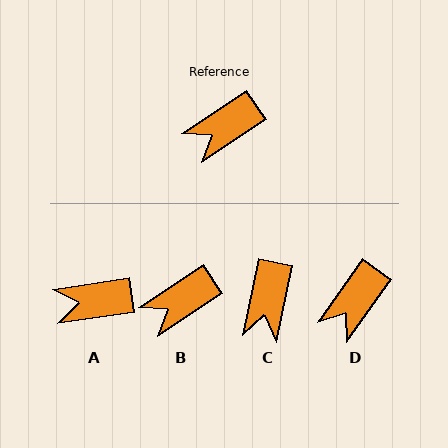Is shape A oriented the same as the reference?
No, it is off by about 25 degrees.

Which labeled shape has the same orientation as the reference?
B.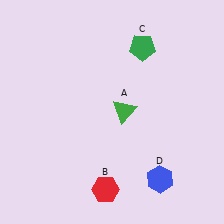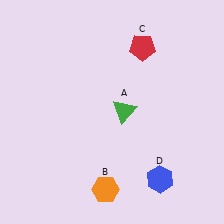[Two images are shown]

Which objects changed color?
B changed from red to orange. C changed from green to red.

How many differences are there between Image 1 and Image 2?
There are 2 differences between the two images.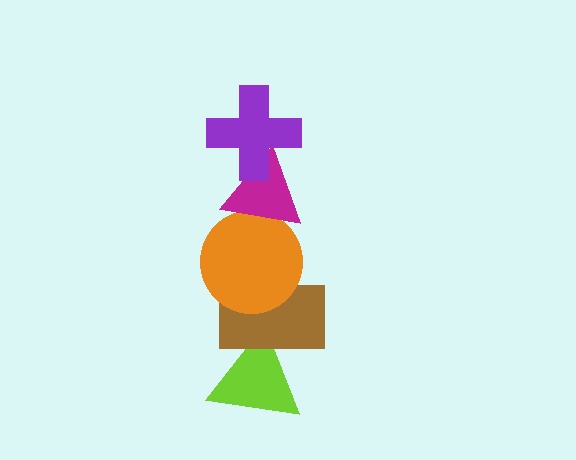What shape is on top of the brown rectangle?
The orange circle is on top of the brown rectangle.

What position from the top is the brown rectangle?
The brown rectangle is 4th from the top.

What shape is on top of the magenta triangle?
The purple cross is on top of the magenta triangle.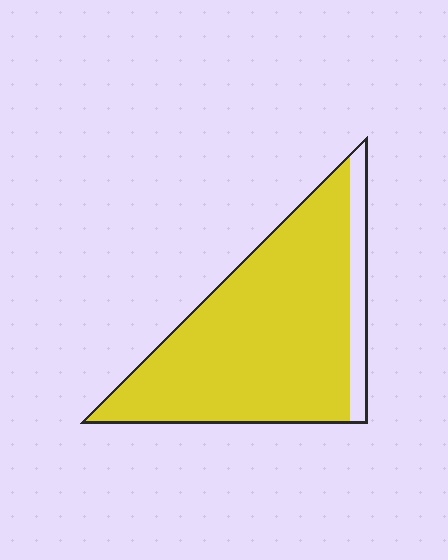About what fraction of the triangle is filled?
About seven eighths (7/8).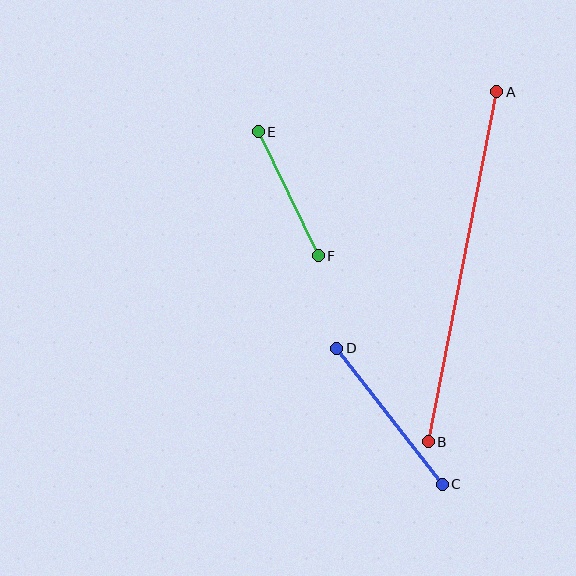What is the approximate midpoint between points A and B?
The midpoint is at approximately (462, 267) pixels.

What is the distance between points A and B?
The distance is approximately 357 pixels.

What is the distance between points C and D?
The distance is approximately 172 pixels.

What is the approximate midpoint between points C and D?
The midpoint is at approximately (390, 416) pixels.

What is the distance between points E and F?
The distance is approximately 138 pixels.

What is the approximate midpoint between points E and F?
The midpoint is at approximately (288, 194) pixels.